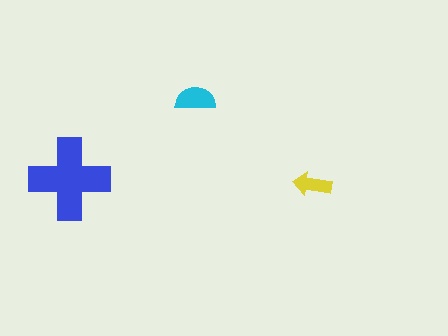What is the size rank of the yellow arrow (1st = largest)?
3rd.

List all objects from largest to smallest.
The blue cross, the cyan semicircle, the yellow arrow.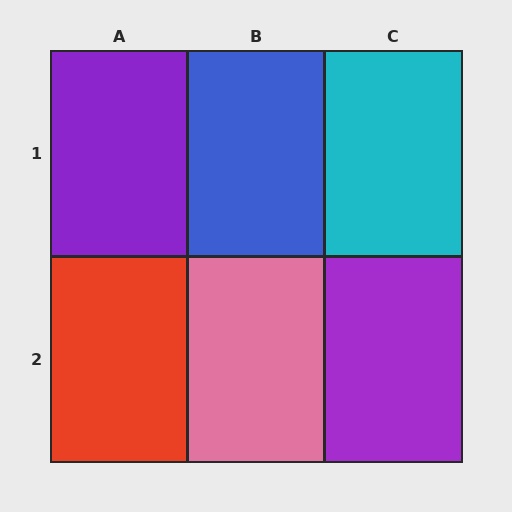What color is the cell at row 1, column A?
Purple.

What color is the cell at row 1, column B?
Blue.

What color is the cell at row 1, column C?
Cyan.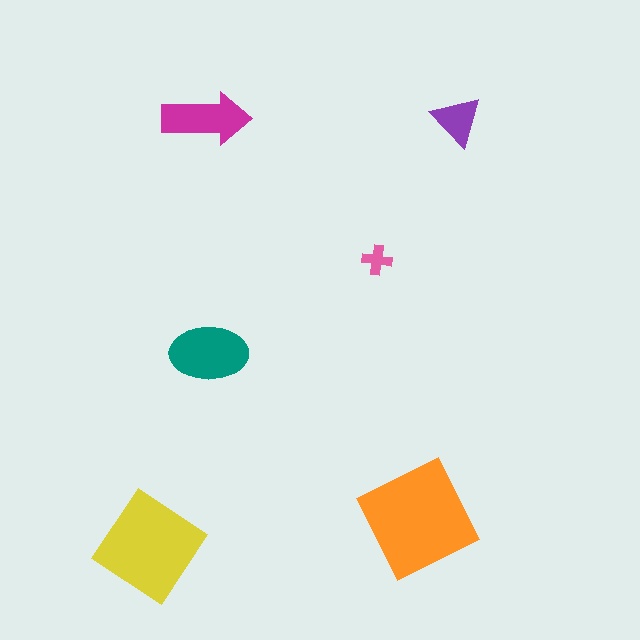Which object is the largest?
The orange square.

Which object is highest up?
The magenta arrow is topmost.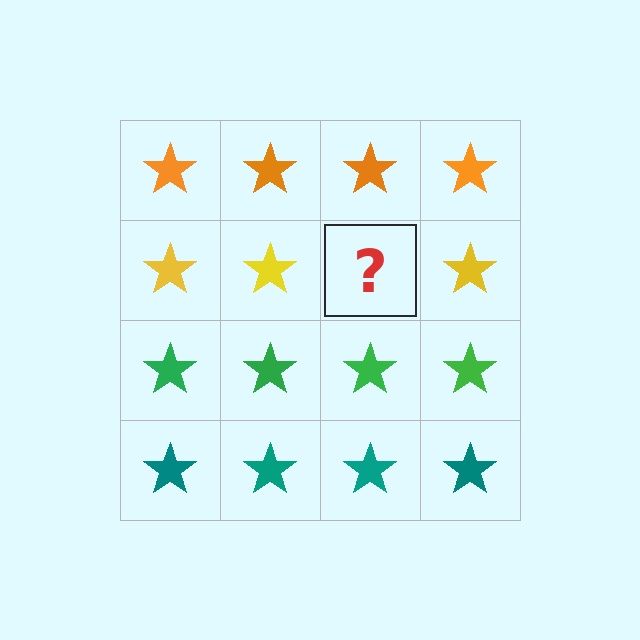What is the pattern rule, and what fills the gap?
The rule is that each row has a consistent color. The gap should be filled with a yellow star.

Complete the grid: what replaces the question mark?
The question mark should be replaced with a yellow star.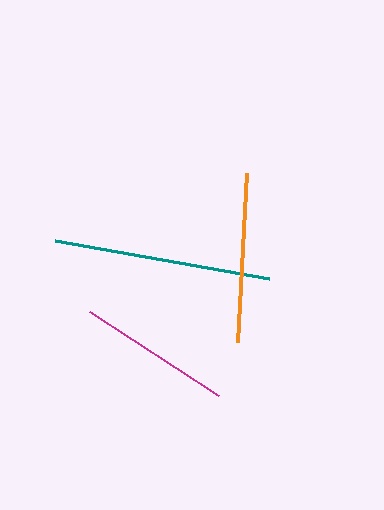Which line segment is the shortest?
The magenta line is the shortest at approximately 155 pixels.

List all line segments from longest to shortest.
From longest to shortest: teal, orange, magenta.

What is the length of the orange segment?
The orange segment is approximately 168 pixels long.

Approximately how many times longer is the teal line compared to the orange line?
The teal line is approximately 1.3 times the length of the orange line.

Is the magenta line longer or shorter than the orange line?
The orange line is longer than the magenta line.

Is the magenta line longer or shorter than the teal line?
The teal line is longer than the magenta line.